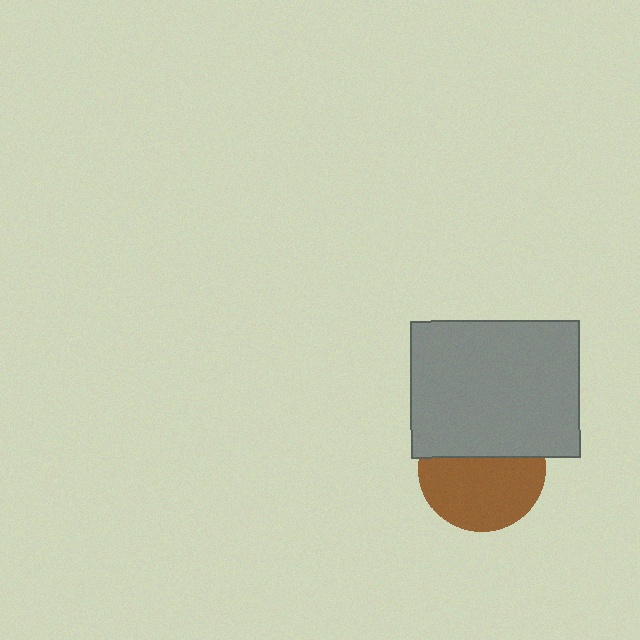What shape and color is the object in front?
The object in front is a gray rectangle.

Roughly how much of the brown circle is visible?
About half of it is visible (roughly 60%).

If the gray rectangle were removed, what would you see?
You would see the complete brown circle.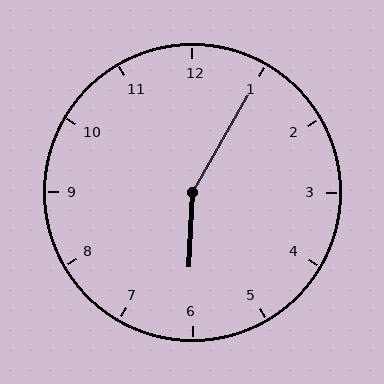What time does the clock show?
6:05.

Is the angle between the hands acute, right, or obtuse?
It is obtuse.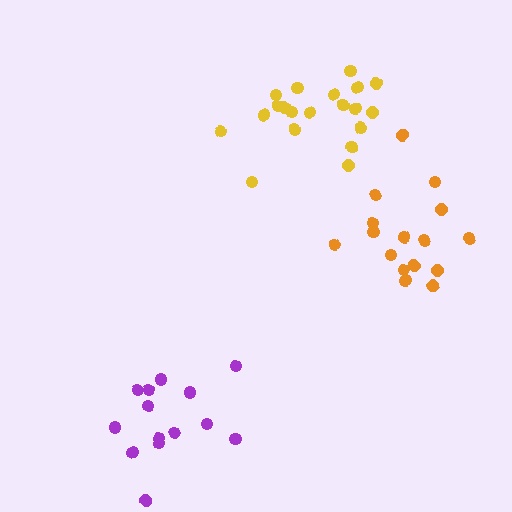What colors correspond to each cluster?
The clusters are colored: purple, yellow, orange.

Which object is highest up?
The yellow cluster is topmost.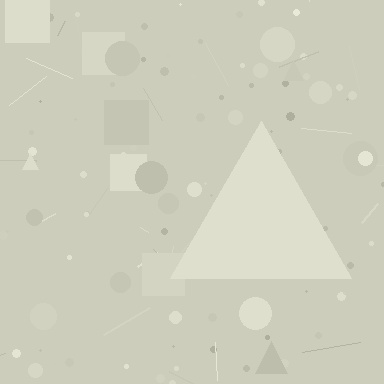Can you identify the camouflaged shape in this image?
The camouflaged shape is a triangle.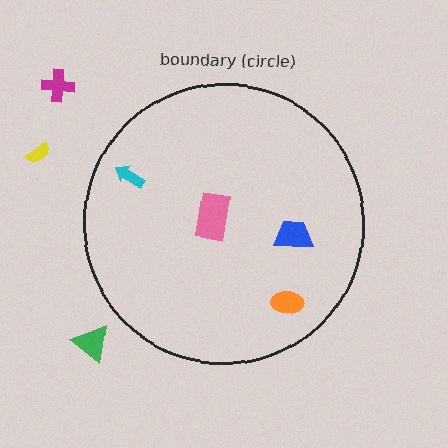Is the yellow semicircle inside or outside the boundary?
Outside.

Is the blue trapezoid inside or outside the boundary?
Inside.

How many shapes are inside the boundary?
4 inside, 3 outside.